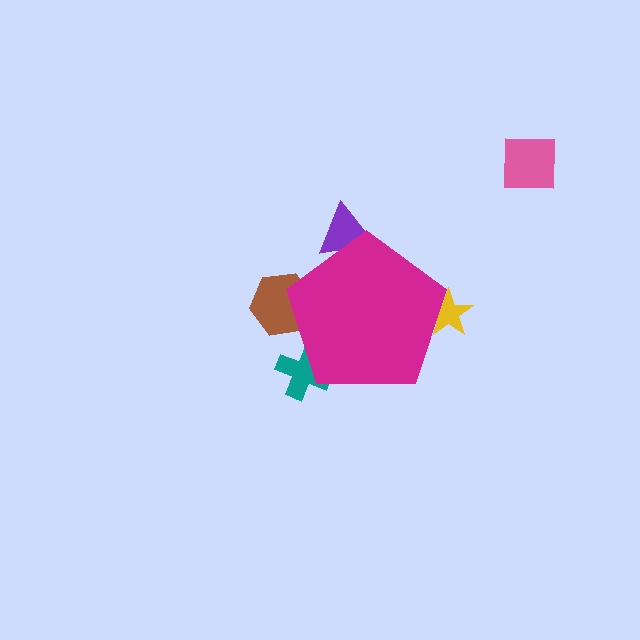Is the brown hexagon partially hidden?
Yes, the brown hexagon is partially hidden behind the magenta pentagon.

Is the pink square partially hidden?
No, the pink square is fully visible.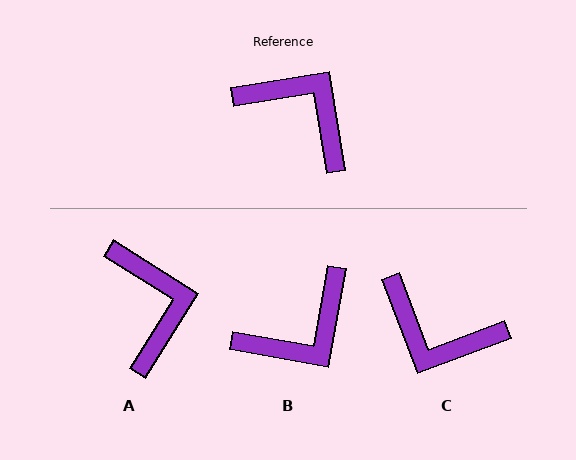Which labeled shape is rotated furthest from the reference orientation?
C, about 169 degrees away.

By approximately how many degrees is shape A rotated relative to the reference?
Approximately 41 degrees clockwise.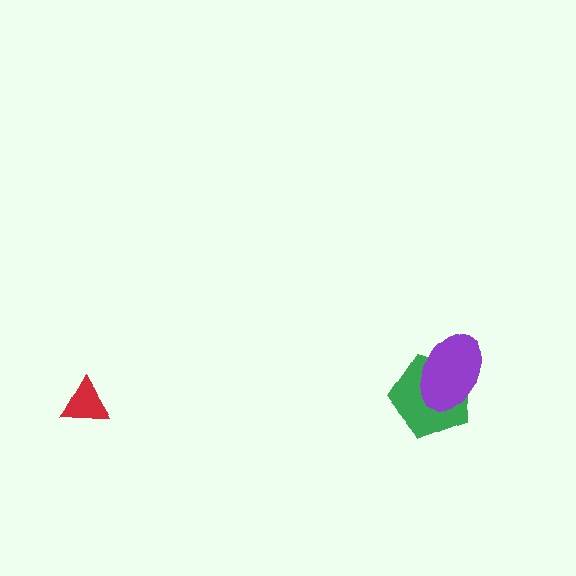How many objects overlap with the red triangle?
0 objects overlap with the red triangle.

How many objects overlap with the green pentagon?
1 object overlaps with the green pentagon.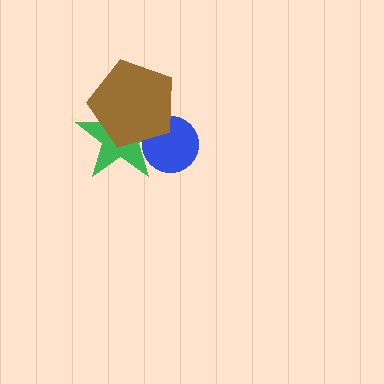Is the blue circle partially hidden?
Yes, it is partially covered by another shape.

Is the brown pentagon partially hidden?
No, no other shape covers it.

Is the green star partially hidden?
Yes, it is partially covered by another shape.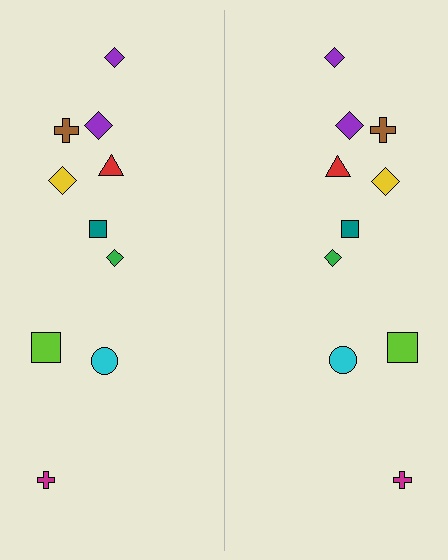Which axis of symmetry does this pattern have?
The pattern has a vertical axis of symmetry running through the center of the image.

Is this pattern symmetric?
Yes, this pattern has bilateral (reflection) symmetry.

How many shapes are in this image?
There are 20 shapes in this image.